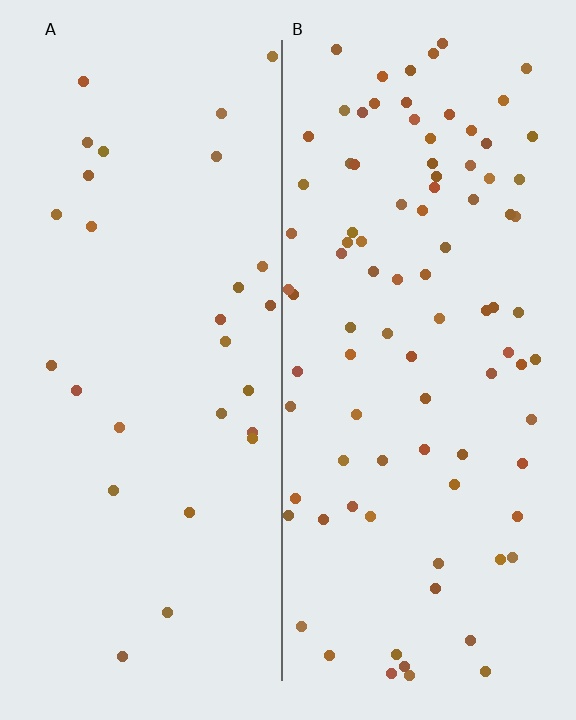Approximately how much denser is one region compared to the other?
Approximately 3.2× — region B over region A.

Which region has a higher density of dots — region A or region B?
B (the right).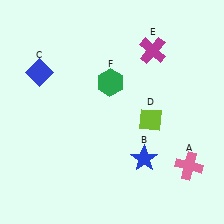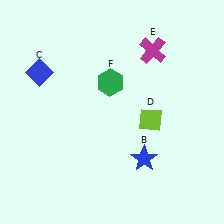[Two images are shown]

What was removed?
The pink cross (A) was removed in Image 2.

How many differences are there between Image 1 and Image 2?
There is 1 difference between the two images.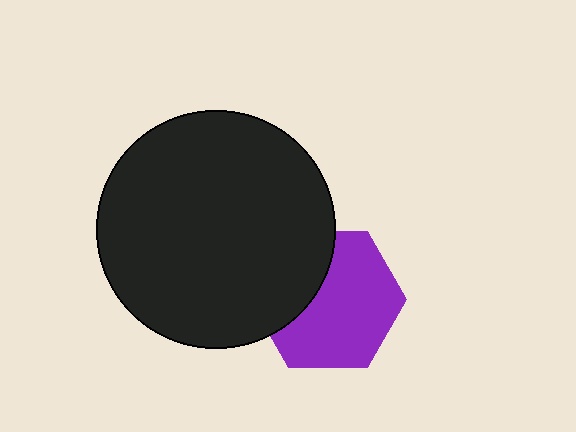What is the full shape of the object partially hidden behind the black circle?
The partially hidden object is a purple hexagon.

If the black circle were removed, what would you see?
You would see the complete purple hexagon.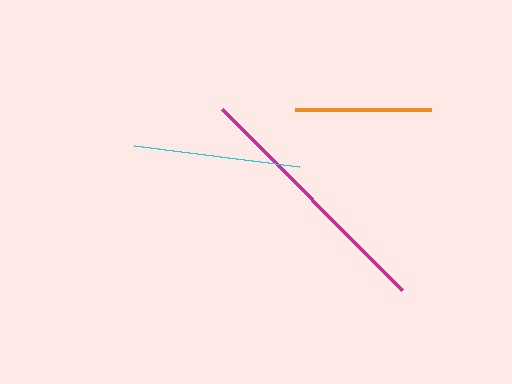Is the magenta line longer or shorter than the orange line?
The magenta line is longer than the orange line.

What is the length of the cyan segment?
The cyan segment is approximately 166 pixels long.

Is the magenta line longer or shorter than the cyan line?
The magenta line is longer than the cyan line.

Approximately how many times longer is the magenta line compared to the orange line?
The magenta line is approximately 1.9 times the length of the orange line.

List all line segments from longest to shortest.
From longest to shortest: magenta, cyan, orange.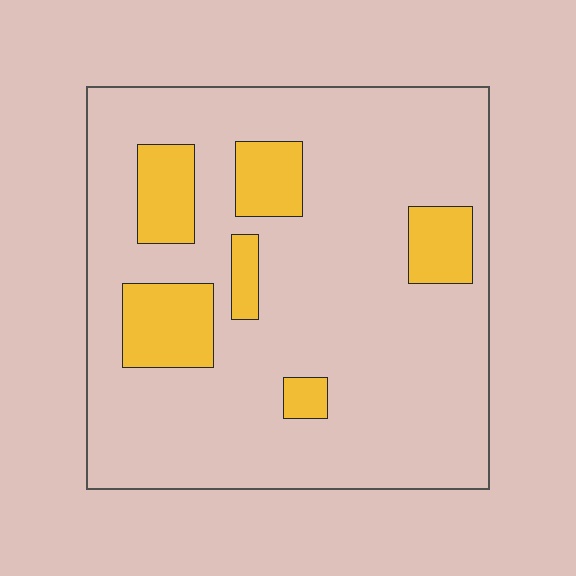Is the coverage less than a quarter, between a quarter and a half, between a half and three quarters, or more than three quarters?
Less than a quarter.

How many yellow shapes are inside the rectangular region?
6.